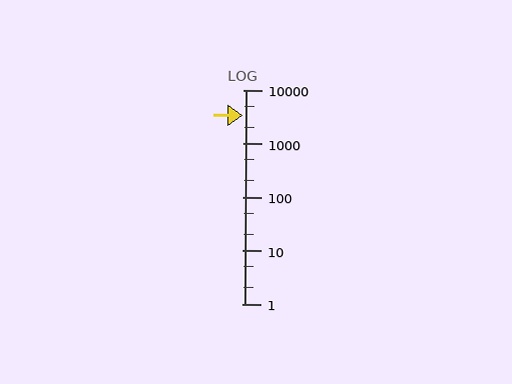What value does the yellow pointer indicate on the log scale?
The pointer indicates approximately 3300.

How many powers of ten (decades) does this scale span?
The scale spans 4 decades, from 1 to 10000.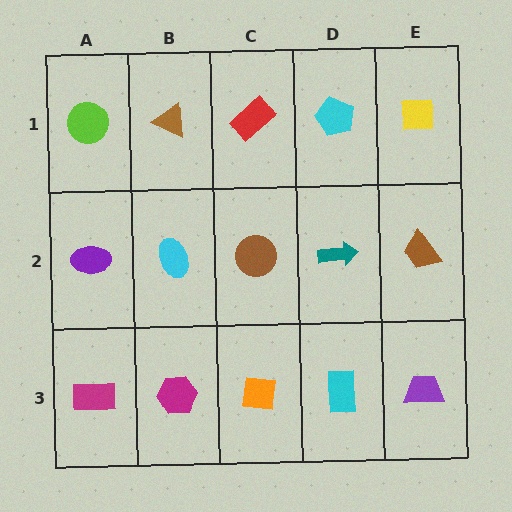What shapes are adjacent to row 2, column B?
A brown triangle (row 1, column B), a magenta hexagon (row 3, column B), a purple ellipse (row 2, column A), a brown circle (row 2, column C).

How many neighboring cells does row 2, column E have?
3.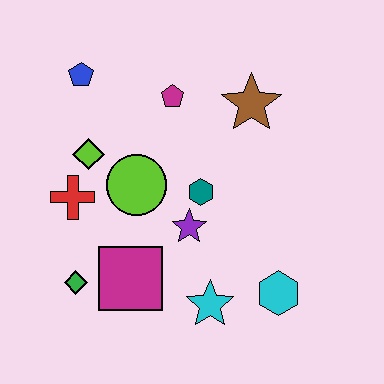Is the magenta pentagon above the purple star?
Yes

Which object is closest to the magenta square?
The green diamond is closest to the magenta square.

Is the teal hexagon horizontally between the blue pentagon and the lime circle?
No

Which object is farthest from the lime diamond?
The cyan hexagon is farthest from the lime diamond.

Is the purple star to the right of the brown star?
No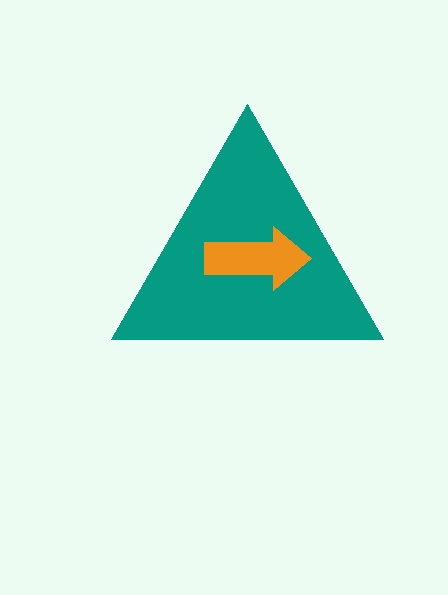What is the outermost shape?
The teal triangle.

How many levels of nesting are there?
2.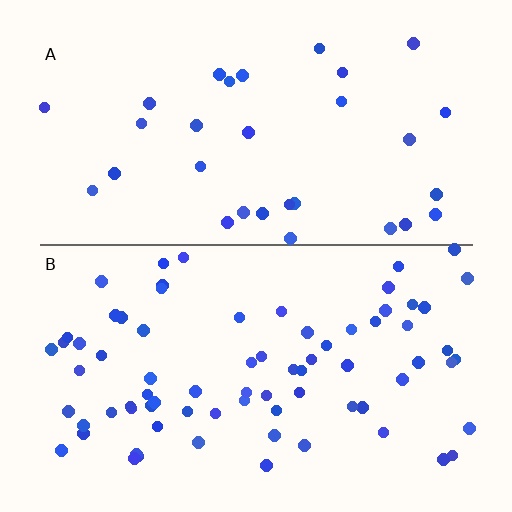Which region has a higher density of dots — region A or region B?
B (the bottom).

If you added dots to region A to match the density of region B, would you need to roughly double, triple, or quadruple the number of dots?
Approximately double.